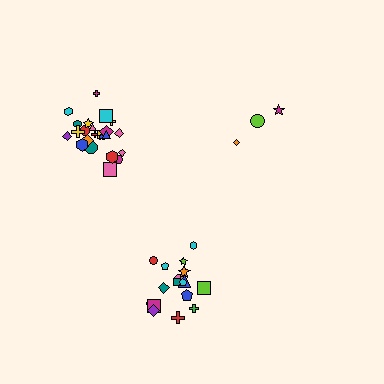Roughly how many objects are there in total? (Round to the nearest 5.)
Roughly 45 objects in total.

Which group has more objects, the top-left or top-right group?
The top-left group.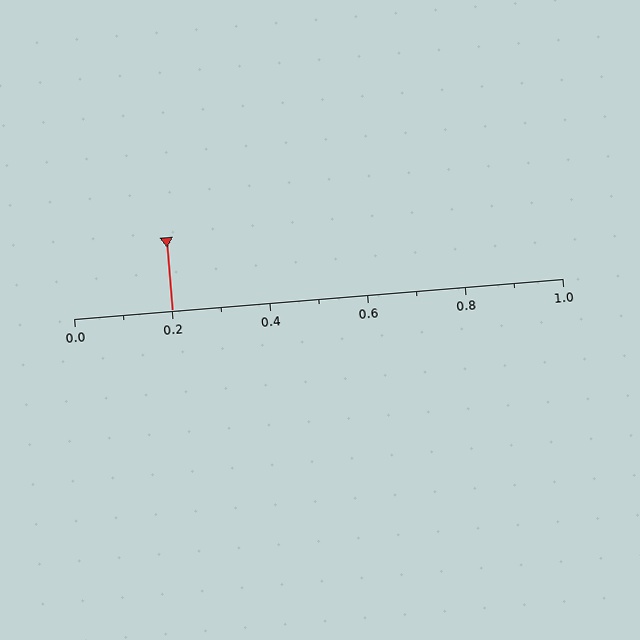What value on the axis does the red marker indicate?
The marker indicates approximately 0.2.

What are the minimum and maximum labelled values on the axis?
The axis runs from 0.0 to 1.0.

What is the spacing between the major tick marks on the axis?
The major ticks are spaced 0.2 apart.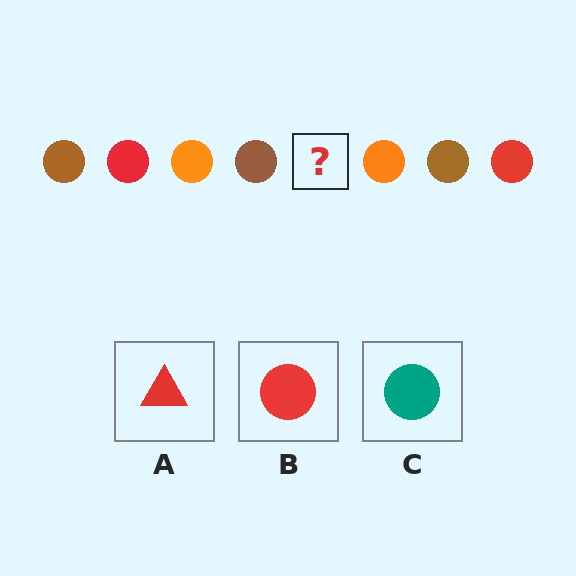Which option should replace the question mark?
Option B.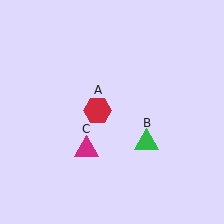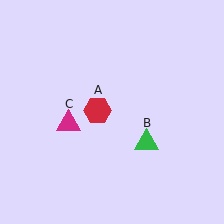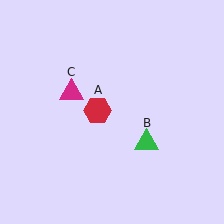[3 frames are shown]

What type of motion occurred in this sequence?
The magenta triangle (object C) rotated clockwise around the center of the scene.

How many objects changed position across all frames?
1 object changed position: magenta triangle (object C).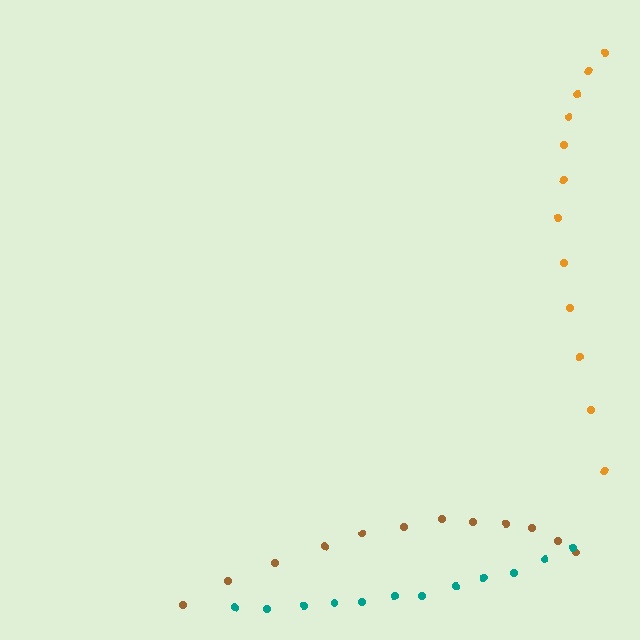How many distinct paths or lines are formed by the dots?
There are 3 distinct paths.